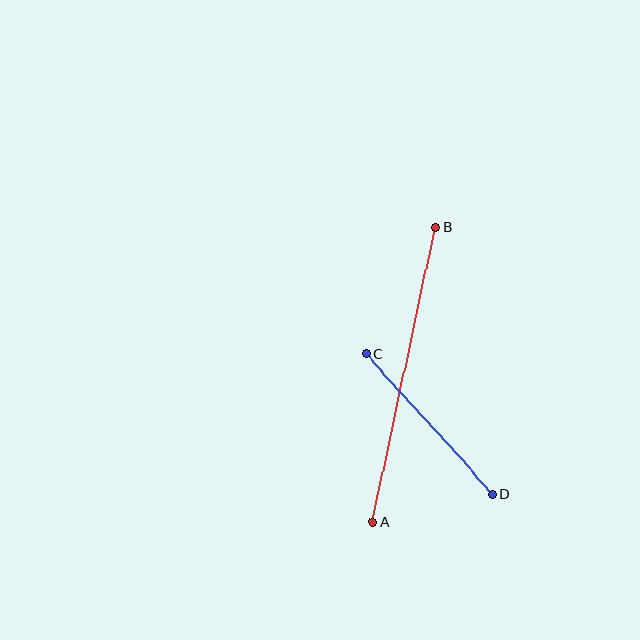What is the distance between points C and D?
The distance is approximately 189 pixels.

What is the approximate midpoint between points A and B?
The midpoint is at approximately (404, 375) pixels.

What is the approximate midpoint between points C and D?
The midpoint is at approximately (429, 424) pixels.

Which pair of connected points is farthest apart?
Points A and B are farthest apart.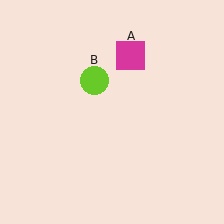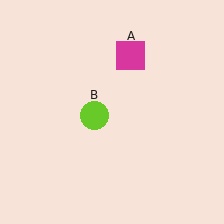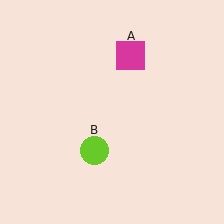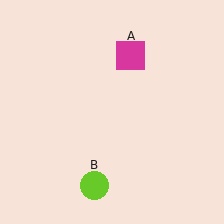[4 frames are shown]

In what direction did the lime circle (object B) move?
The lime circle (object B) moved down.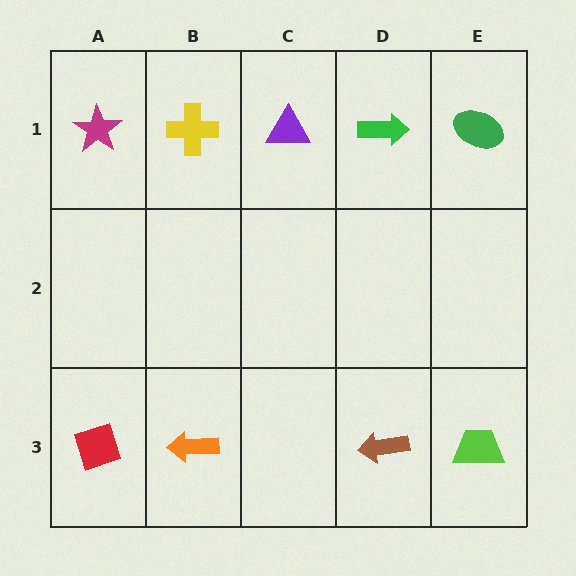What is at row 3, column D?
A brown arrow.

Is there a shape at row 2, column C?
No, that cell is empty.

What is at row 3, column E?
A lime trapezoid.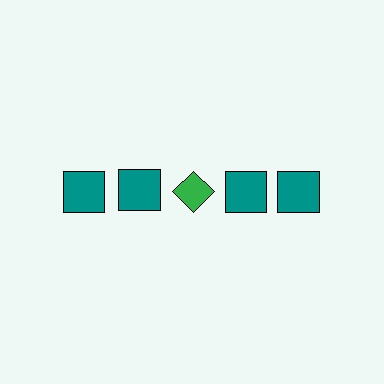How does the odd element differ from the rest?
It differs in both color (green instead of teal) and shape (diamond instead of square).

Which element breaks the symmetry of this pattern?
The green diamond in the top row, center column breaks the symmetry. All other shapes are teal squares.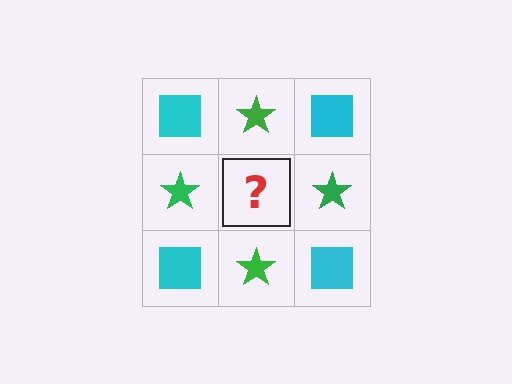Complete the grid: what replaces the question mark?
The question mark should be replaced with a cyan square.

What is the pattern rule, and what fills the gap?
The rule is that it alternates cyan square and green star in a checkerboard pattern. The gap should be filled with a cyan square.